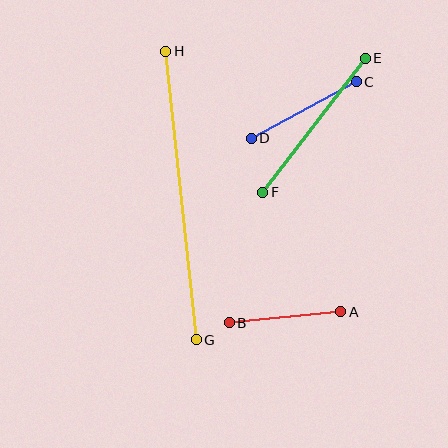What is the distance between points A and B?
The distance is approximately 112 pixels.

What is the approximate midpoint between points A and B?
The midpoint is at approximately (285, 317) pixels.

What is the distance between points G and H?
The distance is approximately 290 pixels.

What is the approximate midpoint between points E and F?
The midpoint is at approximately (314, 125) pixels.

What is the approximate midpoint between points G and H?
The midpoint is at approximately (181, 196) pixels.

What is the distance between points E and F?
The distance is approximately 169 pixels.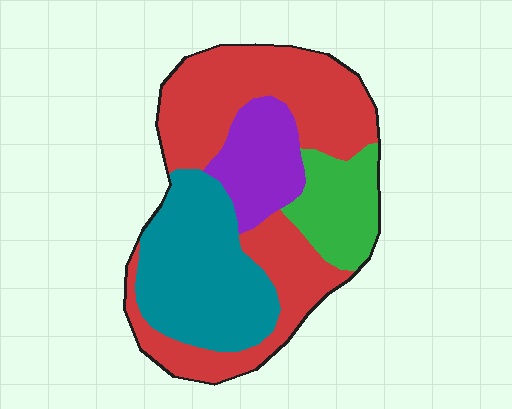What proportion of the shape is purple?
Purple covers about 15% of the shape.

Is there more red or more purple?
Red.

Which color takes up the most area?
Red, at roughly 45%.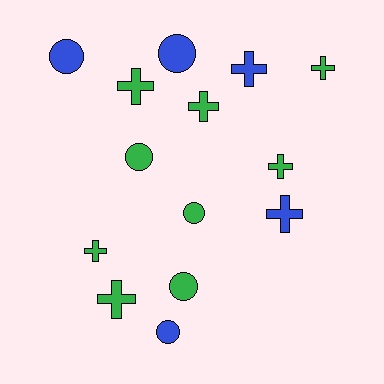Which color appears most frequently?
Green, with 9 objects.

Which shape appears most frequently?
Cross, with 8 objects.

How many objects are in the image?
There are 14 objects.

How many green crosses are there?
There are 6 green crosses.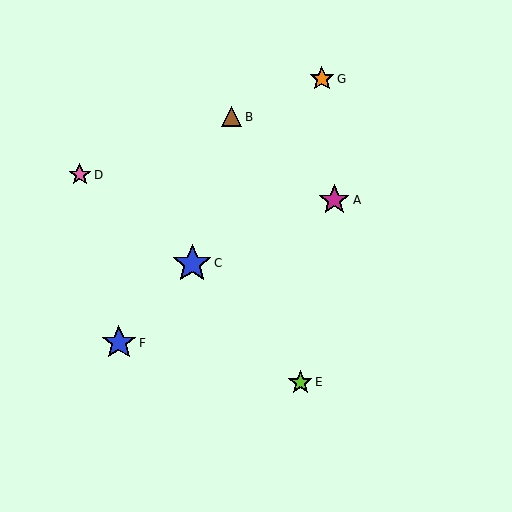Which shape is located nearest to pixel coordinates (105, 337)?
The blue star (labeled F) at (119, 343) is nearest to that location.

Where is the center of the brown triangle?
The center of the brown triangle is at (232, 117).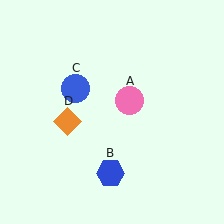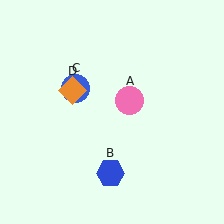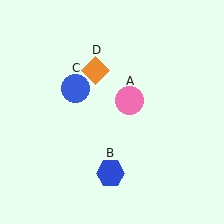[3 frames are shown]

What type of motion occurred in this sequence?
The orange diamond (object D) rotated clockwise around the center of the scene.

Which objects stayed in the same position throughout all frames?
Pink circle (object A) and blue hexagon (object B) and blue circle (object C) remained stationary.